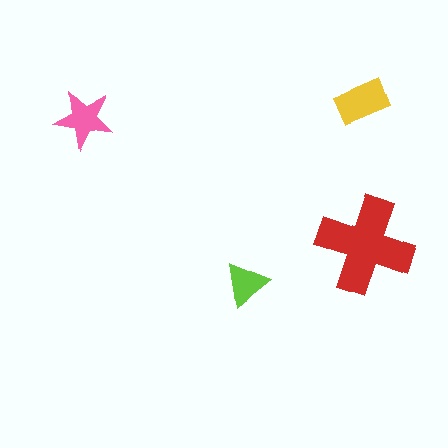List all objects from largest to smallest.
The red cross, the yellow rectangle, the pink star, the lime triangle.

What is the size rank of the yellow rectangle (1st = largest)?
2nd.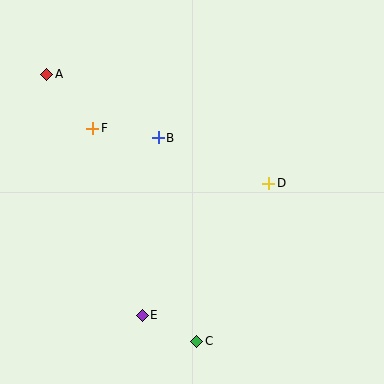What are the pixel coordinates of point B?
Point B is at (158, 138).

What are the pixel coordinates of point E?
Point E is at (142, 315).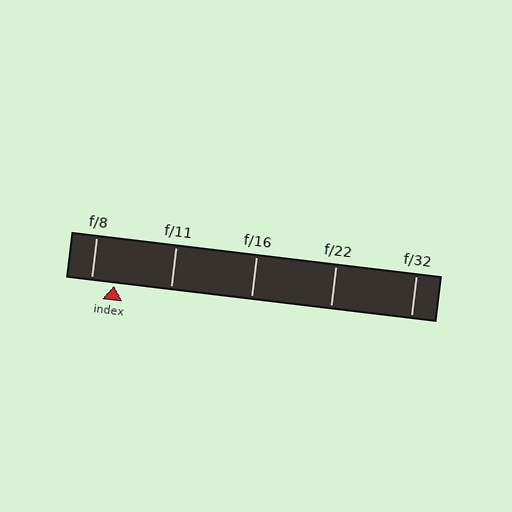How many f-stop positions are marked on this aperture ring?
There are 5 f-stop positions marked.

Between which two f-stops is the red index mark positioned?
The index mark is between f/8 and f/11.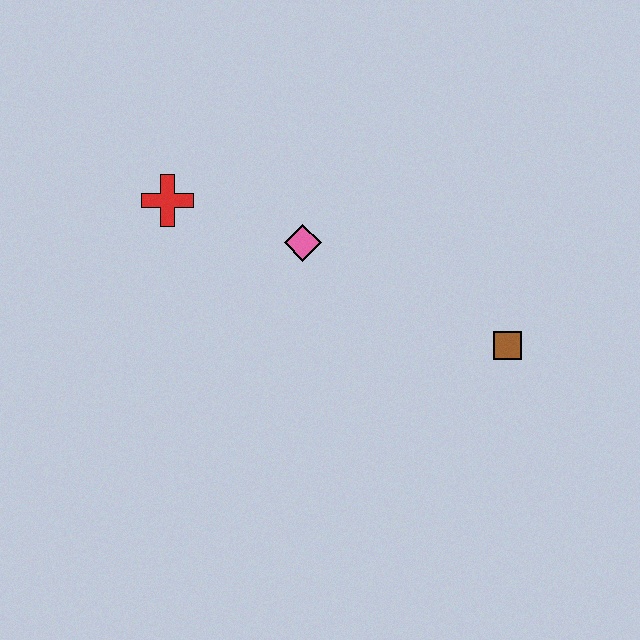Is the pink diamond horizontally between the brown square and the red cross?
Yes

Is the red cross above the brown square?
Yes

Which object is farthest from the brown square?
The red cross is farthest from the brown square.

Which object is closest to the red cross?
The pink diamond is closest to the red cross.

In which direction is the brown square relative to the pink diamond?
The brown square is to the right of the pink diamond.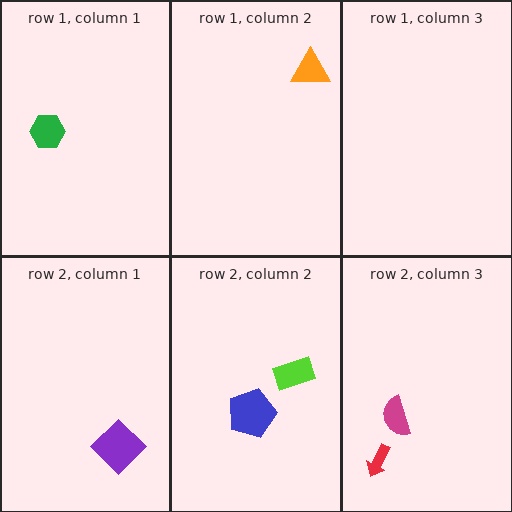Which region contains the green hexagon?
The row 1, column 1 region.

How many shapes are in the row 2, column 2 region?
2.